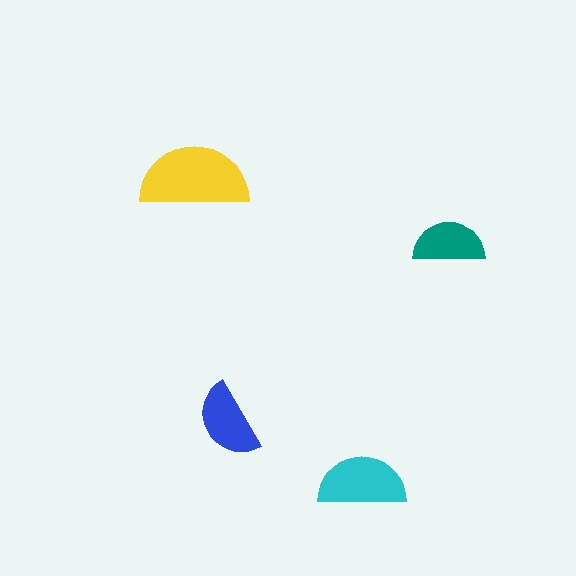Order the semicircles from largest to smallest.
the yellow one, the cyan one, the blue one, the teal one.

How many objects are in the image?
There are 4 objects in the image.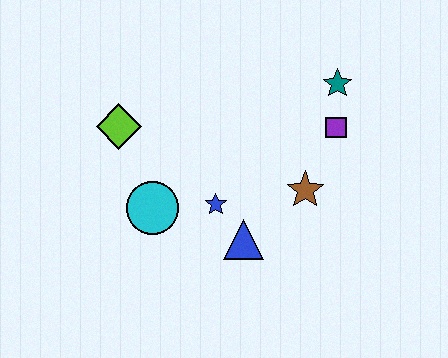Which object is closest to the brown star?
The purple square is closest to the brown star.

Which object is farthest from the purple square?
The lime diamond is farthest from the purple square.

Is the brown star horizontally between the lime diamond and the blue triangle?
No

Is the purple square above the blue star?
Yes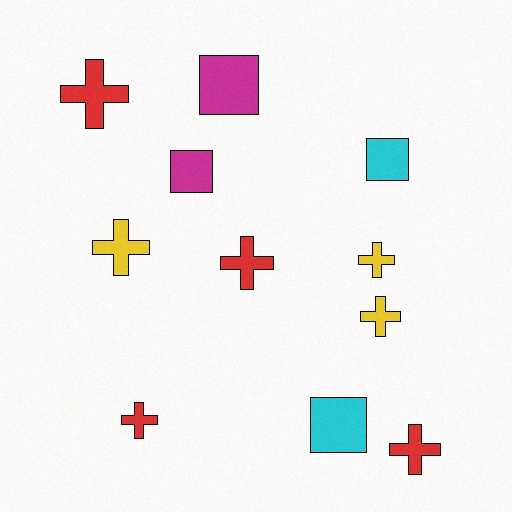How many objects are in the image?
There are 11 objects.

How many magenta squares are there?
There are 2 magenta squares.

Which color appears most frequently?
Red, with 4 objects.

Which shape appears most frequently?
Cross, with 7 objects.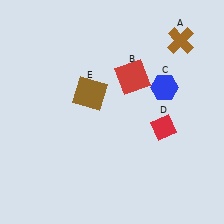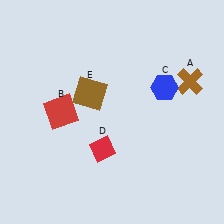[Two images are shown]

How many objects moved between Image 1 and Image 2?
3 objects moved between the two images.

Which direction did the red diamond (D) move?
The red diamond (D) moved left.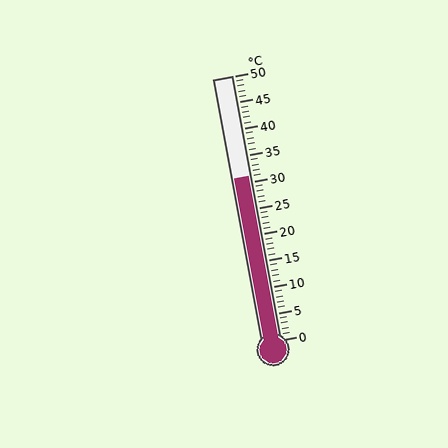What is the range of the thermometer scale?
The thermometer scale ranges from 0°C to 50°C.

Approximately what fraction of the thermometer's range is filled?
The thermometer is filled to approximately 60% of its range.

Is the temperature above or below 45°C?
The temperature is below 45°C.